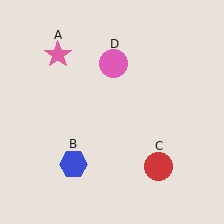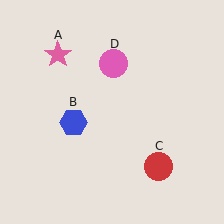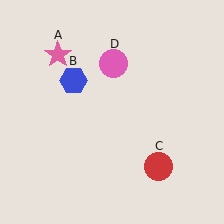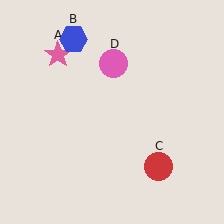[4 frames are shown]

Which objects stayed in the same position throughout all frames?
Pink star (object A) and red circle (object C) and pink circle (object D) remained stationary.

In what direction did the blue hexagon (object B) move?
The blue hexagon (object B) moved up.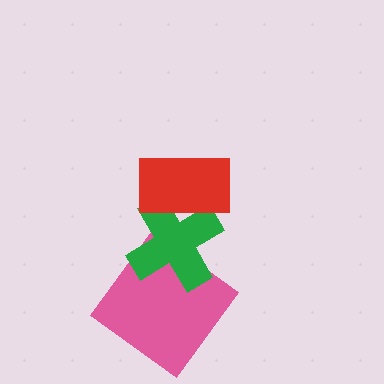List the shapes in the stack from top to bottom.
From top to bottom: the red rectangle, the green cross, the pink diamond.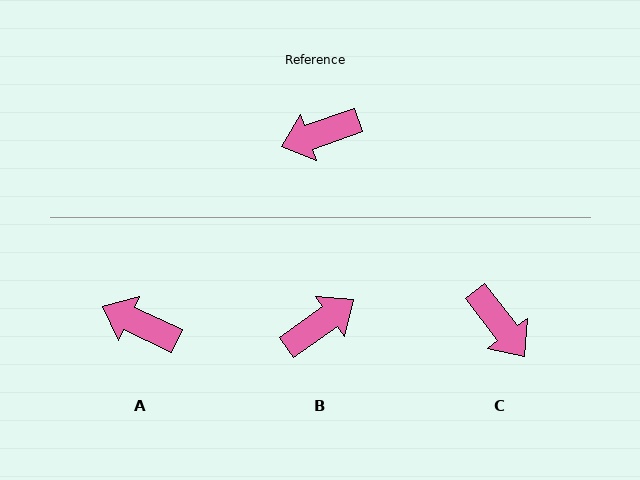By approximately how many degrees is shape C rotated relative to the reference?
Approximately 108 degrees counter-clockwise.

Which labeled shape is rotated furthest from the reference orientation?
B, about 164 degrees away.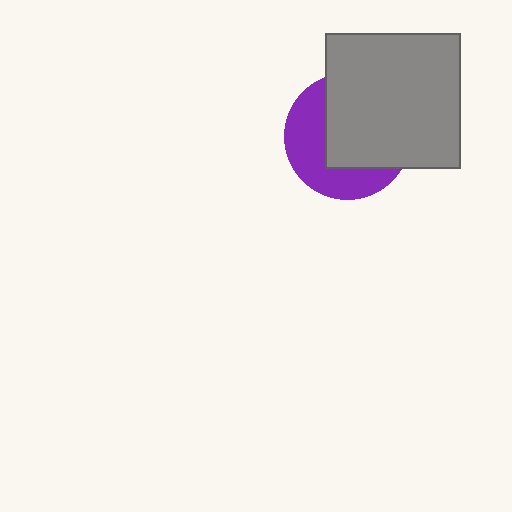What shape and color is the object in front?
The object in front is a gray square.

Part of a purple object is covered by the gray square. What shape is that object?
It is a circle.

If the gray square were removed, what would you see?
You would see the complete purple circle.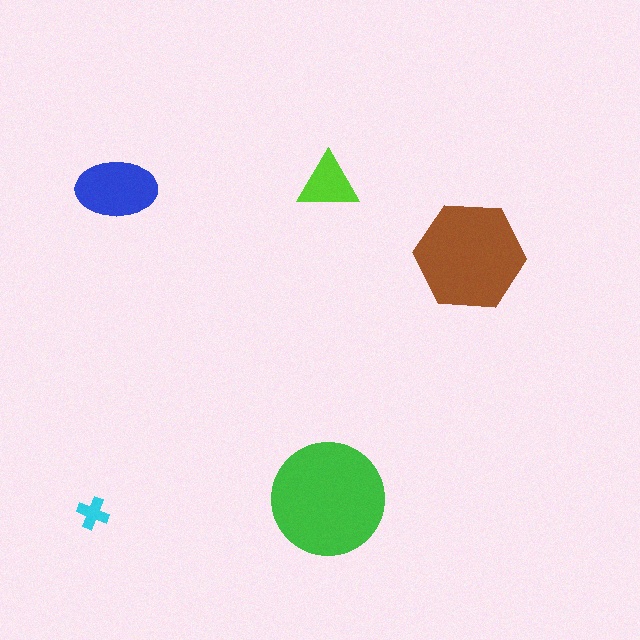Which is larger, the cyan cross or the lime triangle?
The lime triangle.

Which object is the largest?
The green circle.